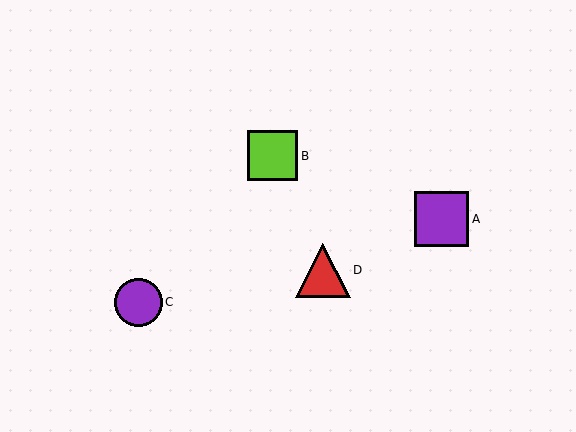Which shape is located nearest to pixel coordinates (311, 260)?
The red triangle (labeled D) at (323, 270) is nearest to that location.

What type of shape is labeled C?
Shape C is a purple circle.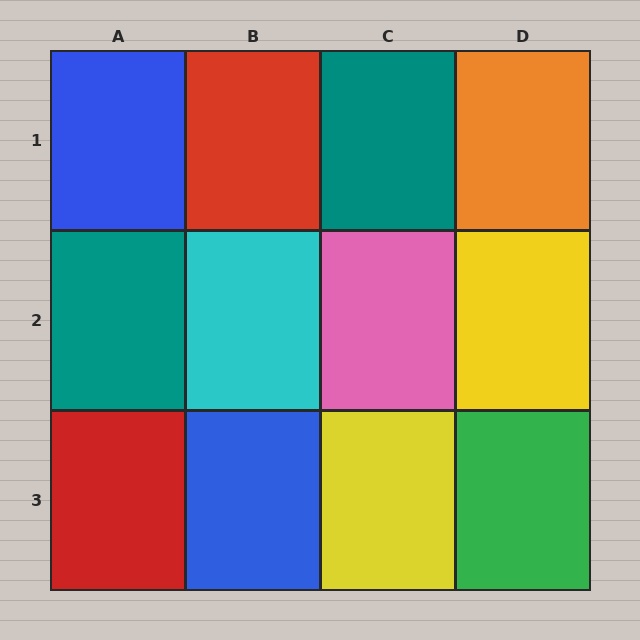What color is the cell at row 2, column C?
Pink.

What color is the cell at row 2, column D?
Yellow.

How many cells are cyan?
1 cell is cyan.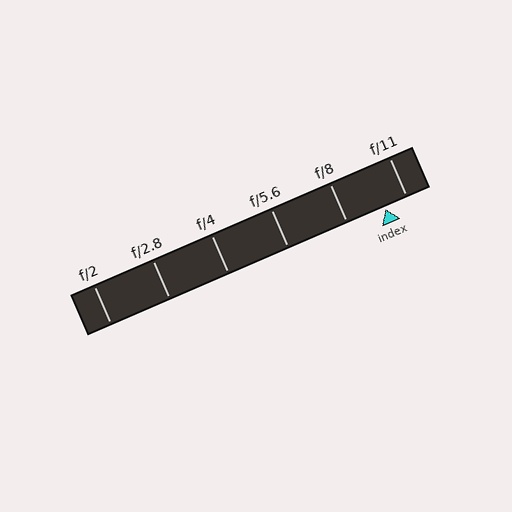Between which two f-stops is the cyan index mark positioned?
The index mark is between f/8 and f/11.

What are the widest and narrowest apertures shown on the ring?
The widest aperture shown is f/2 and the narrowest is f/11.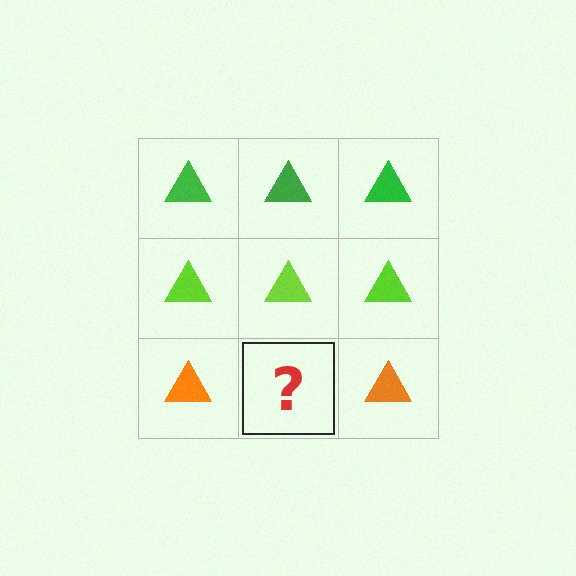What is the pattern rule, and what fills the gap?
The rule is that each row has a consistent color. The gap should be filled with an orange triangle.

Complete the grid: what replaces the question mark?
The question mark should be replaced with an orange triangle.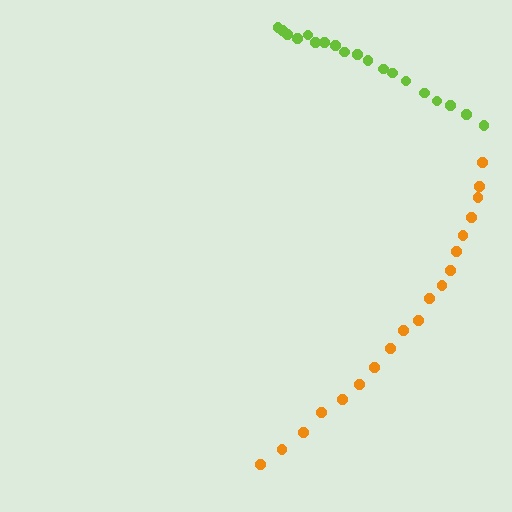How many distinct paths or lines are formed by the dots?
There are 2 distinct paths.